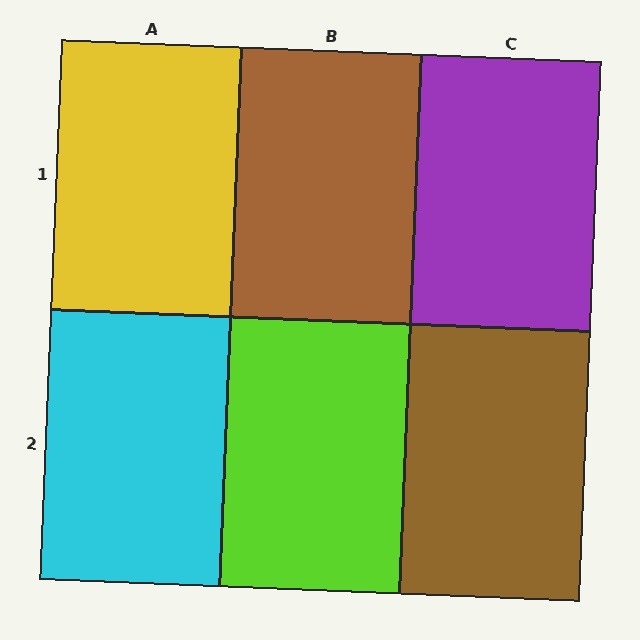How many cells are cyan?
1 cell is cyan.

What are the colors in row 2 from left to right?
Cyan, lime, brown.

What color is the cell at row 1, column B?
Brown.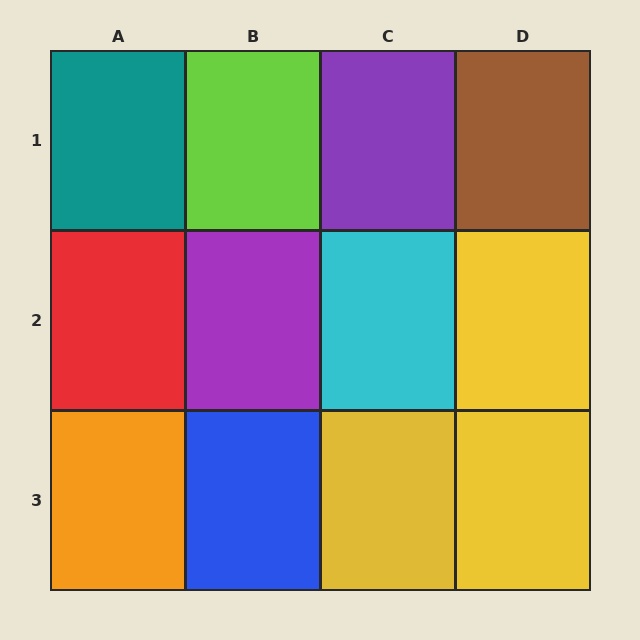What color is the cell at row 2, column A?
Red.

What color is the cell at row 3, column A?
Orange.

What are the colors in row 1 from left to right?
Teal, lime, purple, brown.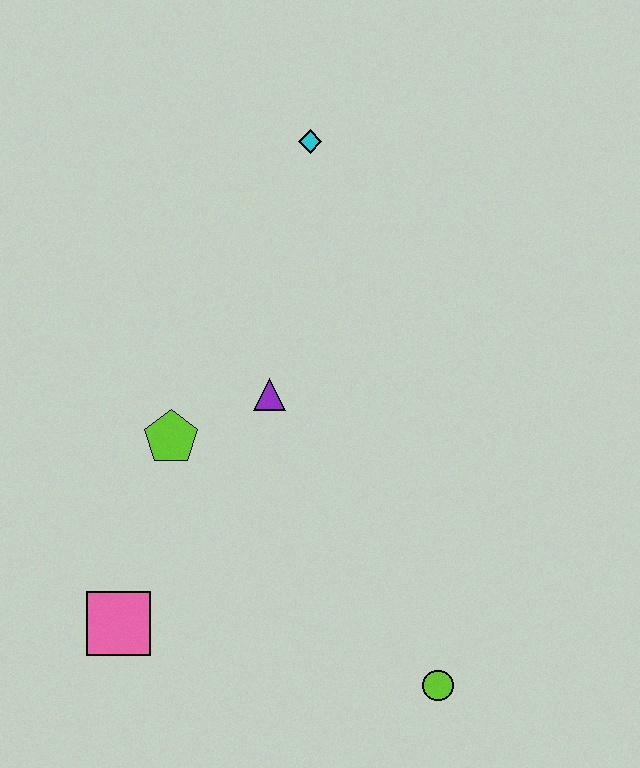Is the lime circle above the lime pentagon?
No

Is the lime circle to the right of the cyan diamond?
Yes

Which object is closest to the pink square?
The lime pentagon is closest to the pink square.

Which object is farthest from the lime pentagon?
The lime circle is farthest from the lime pentagon.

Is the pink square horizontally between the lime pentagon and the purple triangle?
No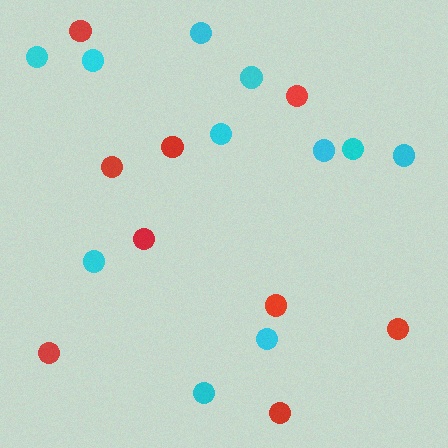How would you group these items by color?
There are 2 groups: one group of cyan circles (11) and one group of red circles (9).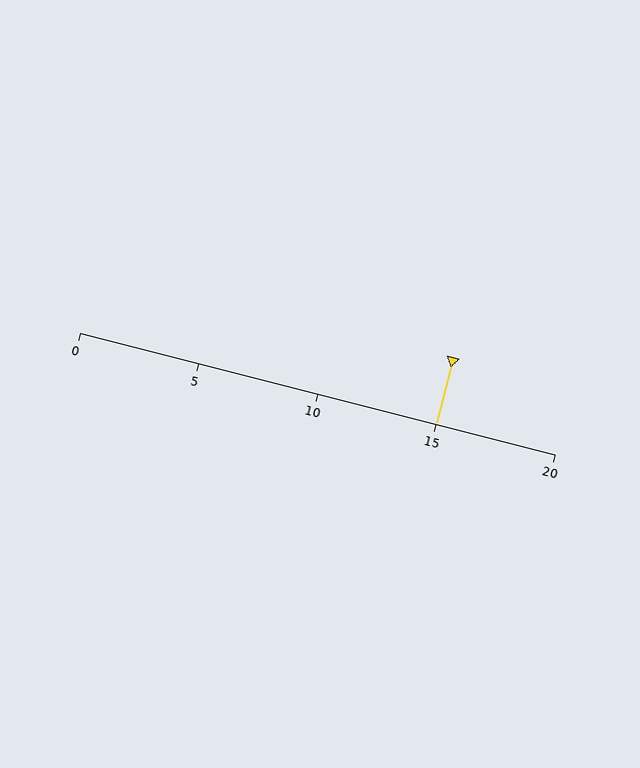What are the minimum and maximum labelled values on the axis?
The axis runs from 0 to 20.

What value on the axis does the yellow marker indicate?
The marker indicates approximately 15.